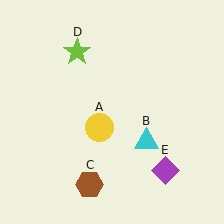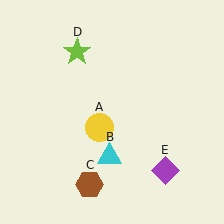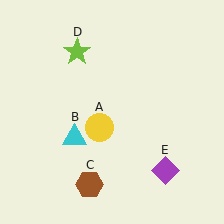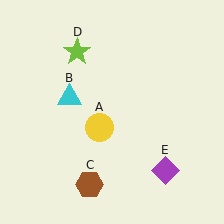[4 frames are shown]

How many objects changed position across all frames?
1 object changed position: cyan triangle (object B).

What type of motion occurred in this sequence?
The cyan triangle (object B) rotated clockwise around the center of the scene.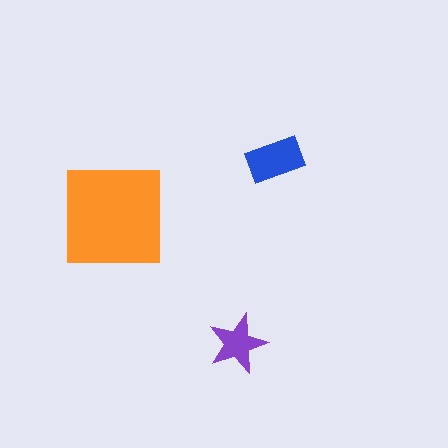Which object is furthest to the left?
The orange square is leftmost.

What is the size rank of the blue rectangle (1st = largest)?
2nd.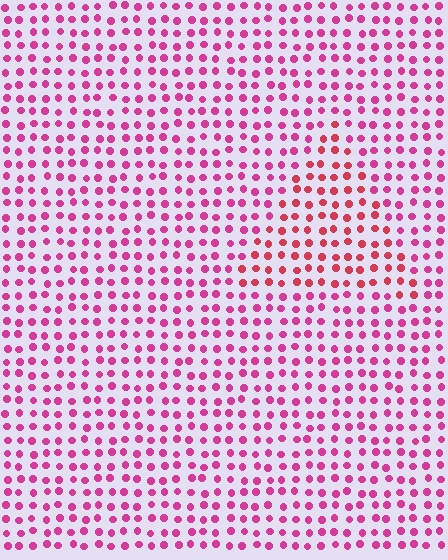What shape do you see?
I see a triangle.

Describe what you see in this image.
The image is filled with small magenta elements in a uniform arrangement. A triangle-shaped region is visible where the elements are tinted to a slightly different hue, forming a subtle color boundary.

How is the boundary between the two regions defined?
The boundary is defined purely by a slight shift in hue (about 26 degrees). Spacing, size, and orientation are identical on both sides.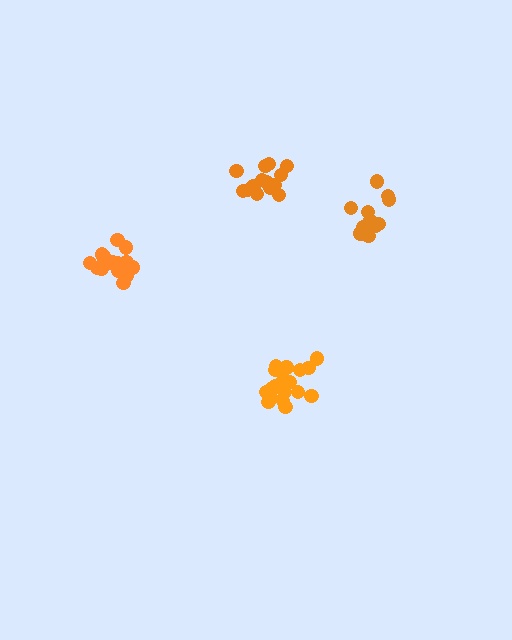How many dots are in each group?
Group 1: 19 dots, Group 2: 14 dots, Group 3: 14 dots, Group 4: 18 dots (65 total).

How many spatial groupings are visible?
There are 4 spatial groupings.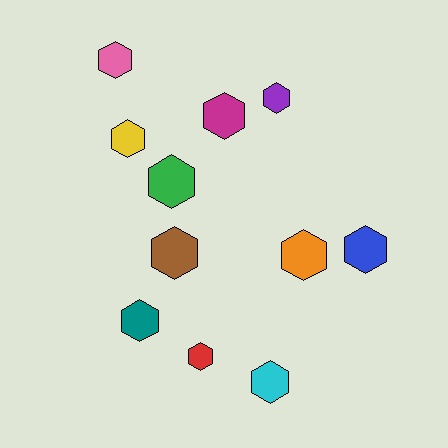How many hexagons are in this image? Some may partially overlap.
There are 11 hexagons.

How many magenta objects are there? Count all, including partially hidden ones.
There is 1 magenta object.